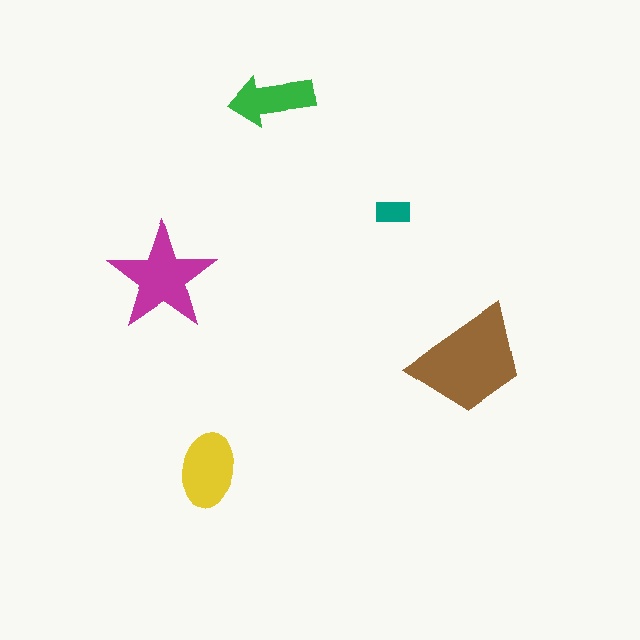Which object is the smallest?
The teal rectangle.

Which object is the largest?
The brown trapezoid.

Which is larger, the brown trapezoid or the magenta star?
The brown trapezoid.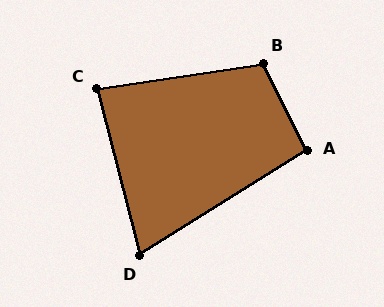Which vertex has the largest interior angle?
B, at approximately 108 degrees.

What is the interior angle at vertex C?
Approximately 85 degrees (acute).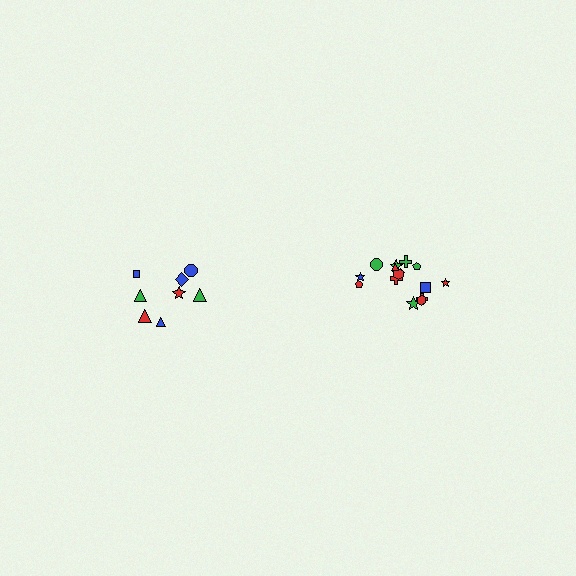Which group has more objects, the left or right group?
The right group.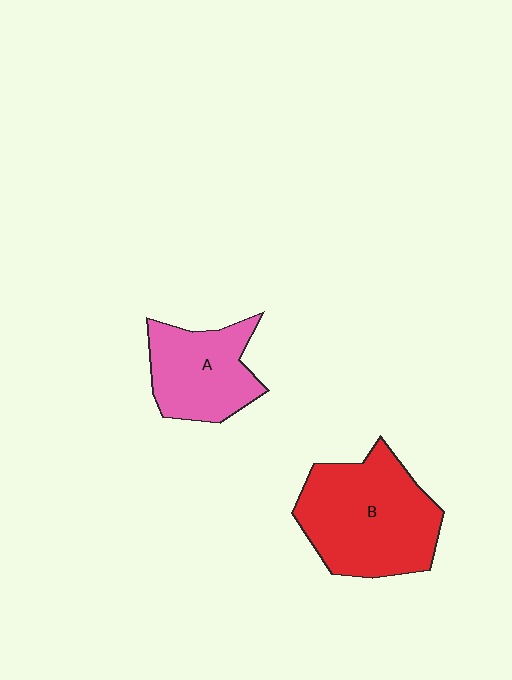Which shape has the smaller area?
Shape A (pink).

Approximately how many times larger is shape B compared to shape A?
Approximately 1.5 times.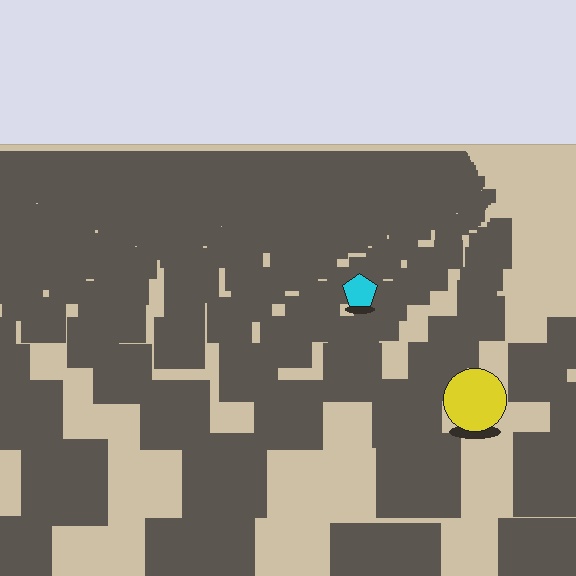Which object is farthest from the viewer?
The cyan pentagon is farthest from the viewer. It appears smaller and the ground texture around it is denser.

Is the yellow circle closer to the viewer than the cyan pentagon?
Yes. The yellow circle is closer — you can tell from the texture gradient: the ground texture is coarser near it.